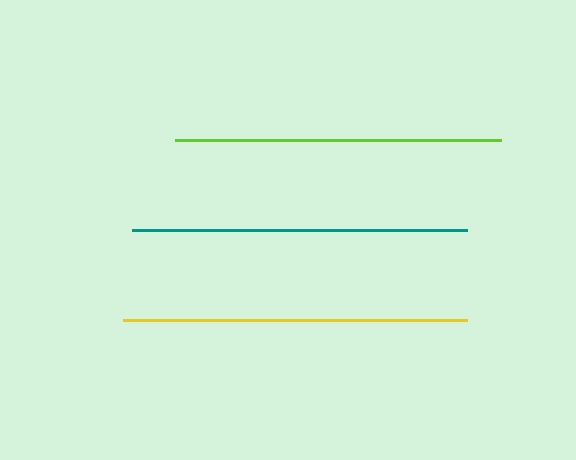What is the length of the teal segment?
The teal segment is approximately 335 pixels long.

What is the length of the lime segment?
The lime segment is approximately 326 pixels long.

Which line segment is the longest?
The yellow line is the longest at approximately 344 pixels.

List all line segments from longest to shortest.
From longest to shortest: yellow, teal, lime.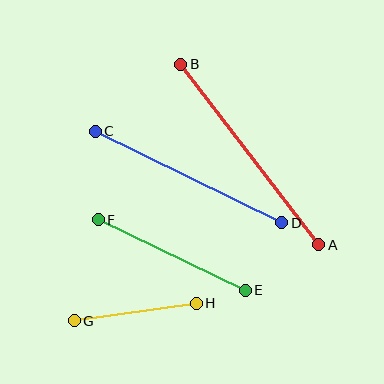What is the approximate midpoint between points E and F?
The midpoint is at approximately (172, 255) pixels.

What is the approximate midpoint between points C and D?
The midpoint is at approximately (188, 177) pixels.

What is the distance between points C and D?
The distance is approximately 208 pixels.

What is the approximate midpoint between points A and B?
The midpoint is at approximately (250, 155) pixels.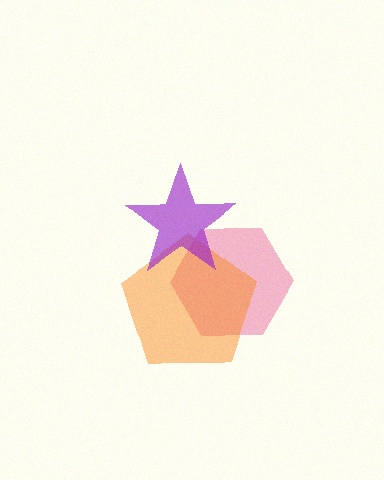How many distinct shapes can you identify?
There are 3 distinct shapes: a pink hexagon, an orange pentagon, a purple star.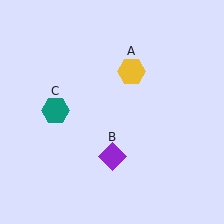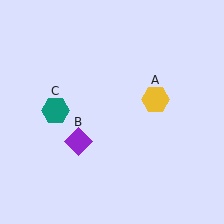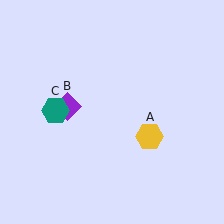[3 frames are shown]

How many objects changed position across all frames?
2 objects changed position: yellow hexagon (object A), purple diamond (object B).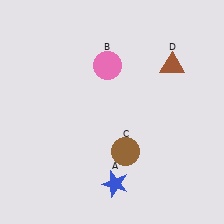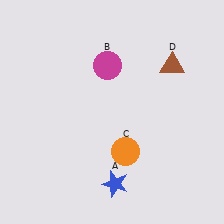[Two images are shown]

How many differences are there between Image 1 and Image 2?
There are 2 differences between the two images.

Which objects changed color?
B changed from pink to magenta. C changed from brown to orange.